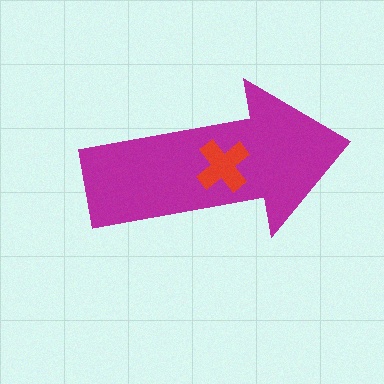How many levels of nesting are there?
2.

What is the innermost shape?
The red cross.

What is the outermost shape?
The magenta arrow.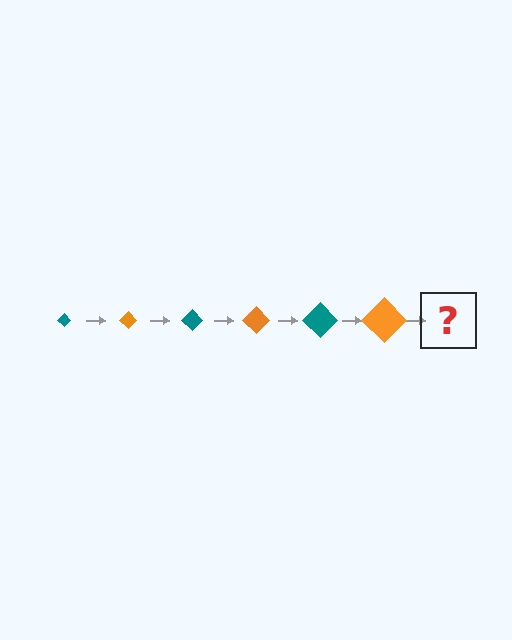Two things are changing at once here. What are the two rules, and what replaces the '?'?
The two rules are that the diamond grows larger each step and the color cycles through teal and orange. The '?' should be a teal diamond, larger than the previous one.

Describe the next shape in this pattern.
It should be a teal diamond, larger than the previous one.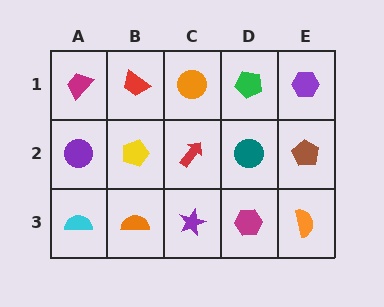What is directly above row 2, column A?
A magenta trapezoid.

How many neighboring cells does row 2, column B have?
4.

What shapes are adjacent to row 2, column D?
A green pentagon (row 1, column D), a magenta hexagon (row 3, column D), a red arrow (row 2, column C), a brown pentagon (row 2, column E).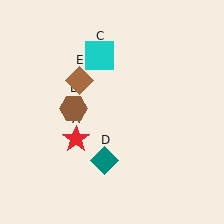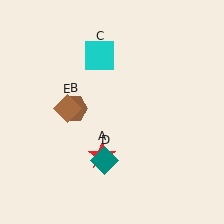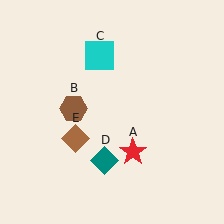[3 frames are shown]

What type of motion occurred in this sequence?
The red star (object A), brown diamond (object E) rotated counterclockwise around the center of the scene.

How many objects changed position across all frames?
2 objects changed position: red star (object A), brown diamond (object E).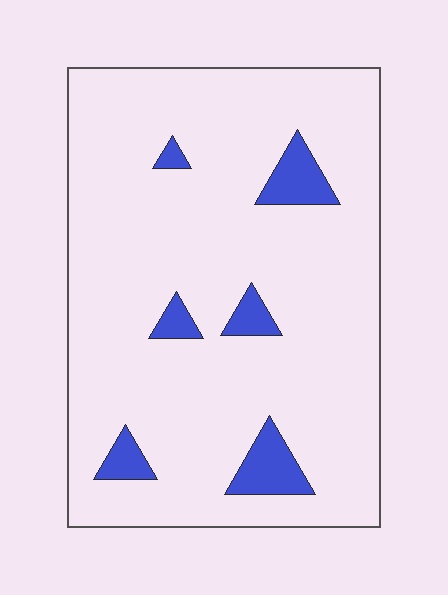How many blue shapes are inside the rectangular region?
6.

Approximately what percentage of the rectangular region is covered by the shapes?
Approximately 10%.